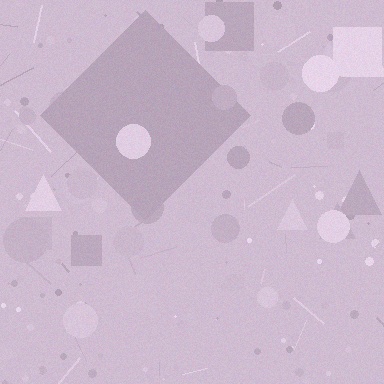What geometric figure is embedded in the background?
A diamond is embedded in the background.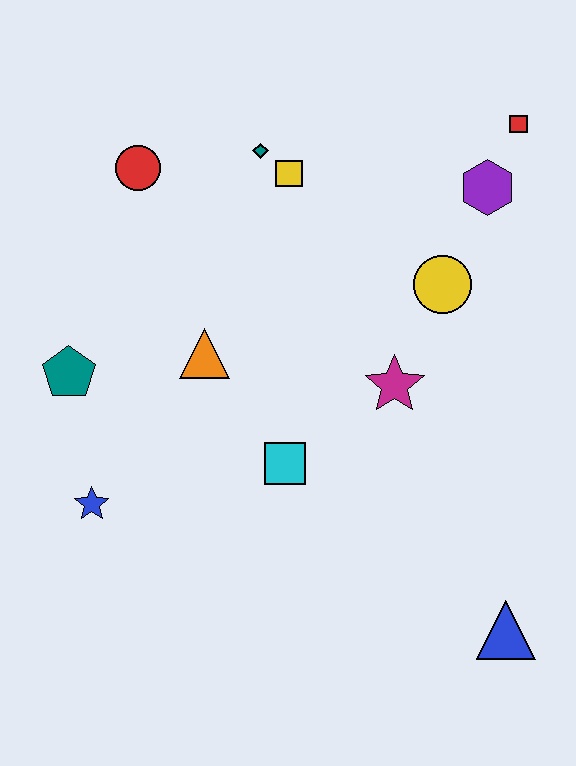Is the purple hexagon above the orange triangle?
Yes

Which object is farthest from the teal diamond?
The blue triangle is farthest from the teal diamond.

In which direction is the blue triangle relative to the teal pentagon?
The blue triangle is to the right of the teal pentagon.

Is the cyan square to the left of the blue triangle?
Yes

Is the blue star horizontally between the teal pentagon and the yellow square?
Yes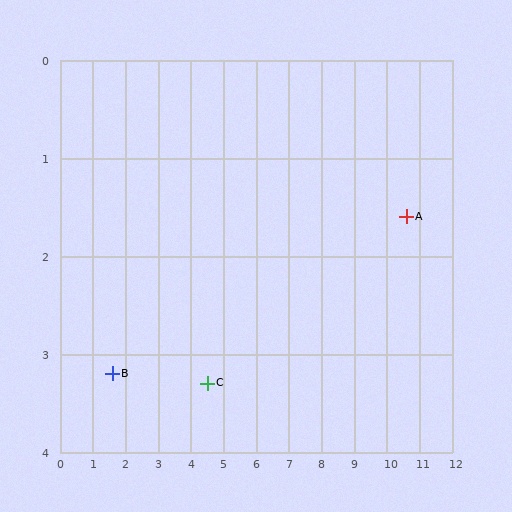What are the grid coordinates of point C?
Point C is at approximately (4.5, 3.3).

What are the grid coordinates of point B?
Point B is at approximately (1.6, 3.2).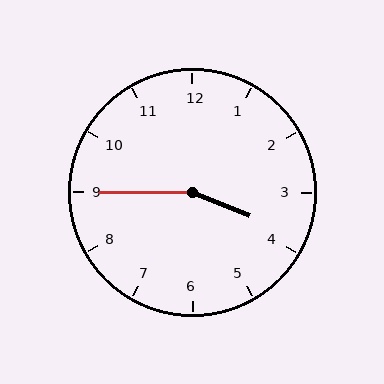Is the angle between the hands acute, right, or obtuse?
It is obtuse.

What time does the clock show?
3:45.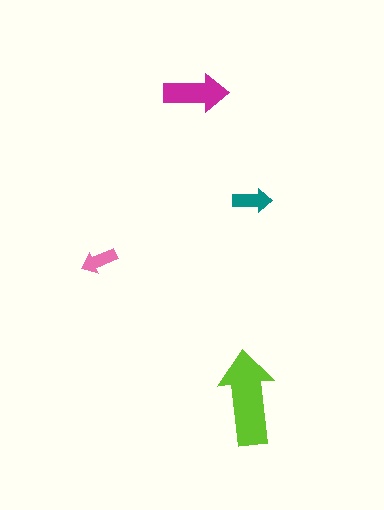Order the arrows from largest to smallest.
the lime one, the magenta one, the teal one, the pink one.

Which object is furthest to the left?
The pink arrow is leftmost.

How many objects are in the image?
There are 4 objects in the image.